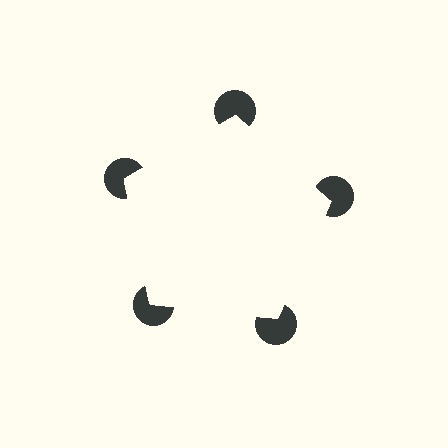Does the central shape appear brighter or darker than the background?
It typically appears slightly brighter than the background, even though no actual brightness change is drawn.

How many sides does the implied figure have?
5 sides.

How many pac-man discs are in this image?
There are 5 — one at each vertex of the illusory pentagon.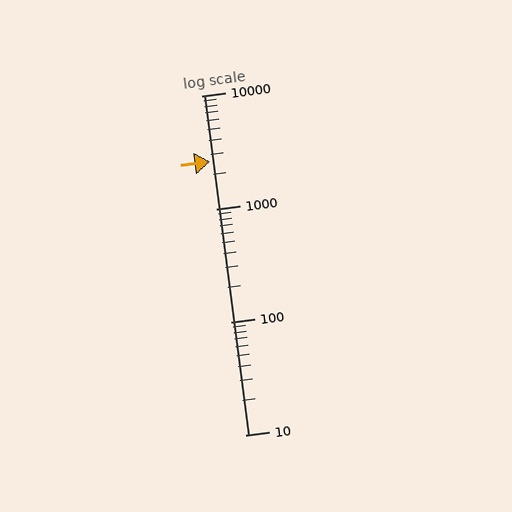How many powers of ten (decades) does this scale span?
The scale spans 3 decades, from 10 to 10000.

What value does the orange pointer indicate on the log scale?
The pointer indicates approximately 2600.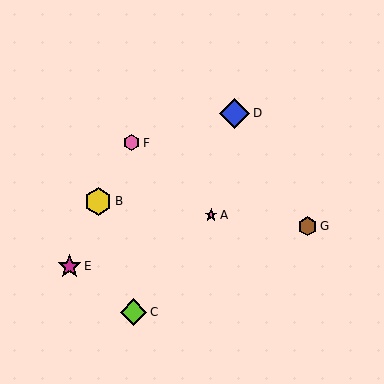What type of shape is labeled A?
Shape A is a pink star.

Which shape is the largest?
The blue diamond (labeled D) is the largest.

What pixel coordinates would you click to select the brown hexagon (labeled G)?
Click at (307, 226) to select the brown hexagon G.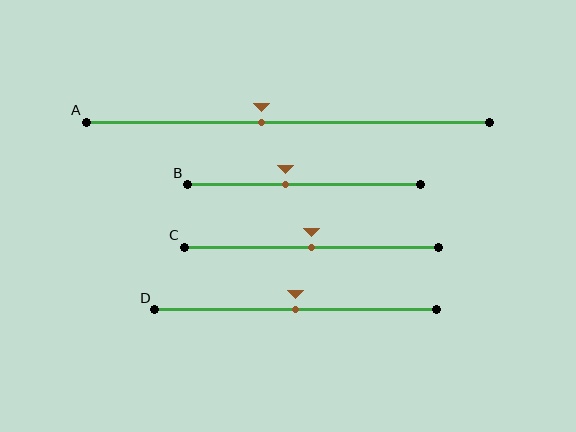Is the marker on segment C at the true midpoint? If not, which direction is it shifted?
Yes, the marker on segment C is at the true midpoint.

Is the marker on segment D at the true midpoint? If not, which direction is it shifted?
Yes, the marker on segment D is at the true midpoint.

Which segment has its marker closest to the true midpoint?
Segment C has its marker closest to the true midpoint.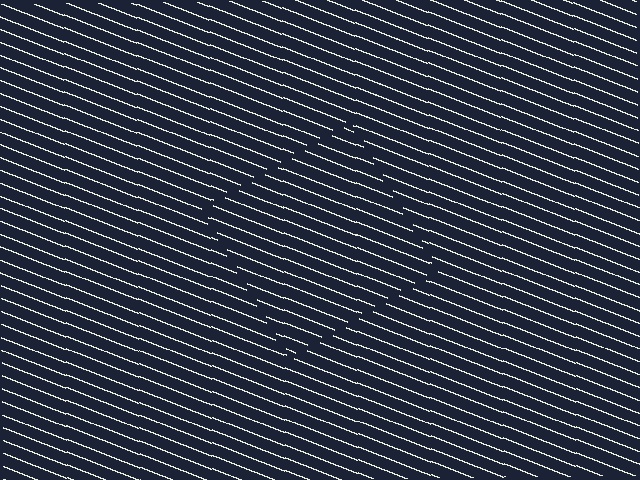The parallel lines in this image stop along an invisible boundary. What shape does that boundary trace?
An illusory square. The interior of the shape contains the same grating, shifted by half a period — the contour is defined by the phase discontinuity where line-ends from the inner and outer gratings abut.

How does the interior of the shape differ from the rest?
The interior of the shape contains the same grating, shifted by half a period — the contour is defined by the phase discontinuity where line-ends from the inner and outer gratings abut.